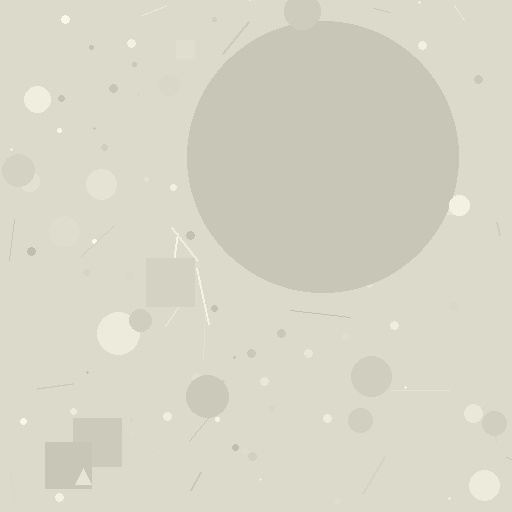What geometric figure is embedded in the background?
A circle is embedded in the background.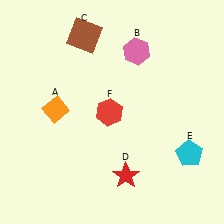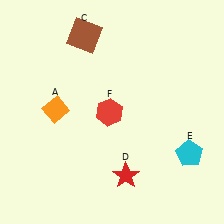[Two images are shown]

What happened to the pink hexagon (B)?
The pink hexagon (B) was removed in Image 2. It was in the top-right area of Image 1.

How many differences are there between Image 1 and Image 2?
There is 1 difference between the two images.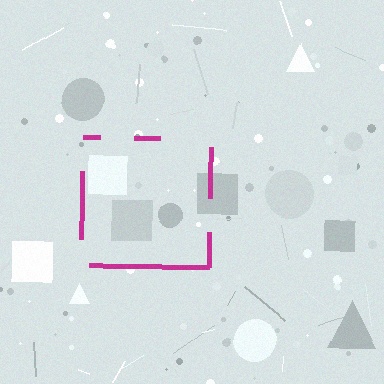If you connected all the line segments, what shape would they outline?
They would outline a square.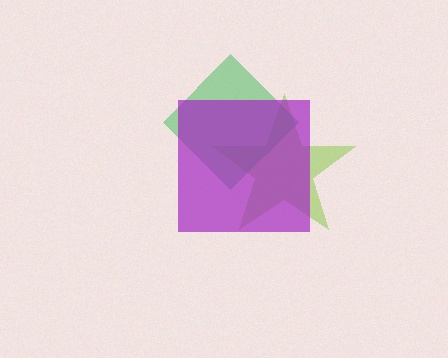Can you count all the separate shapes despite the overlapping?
Yes, there are 3 separate shapes.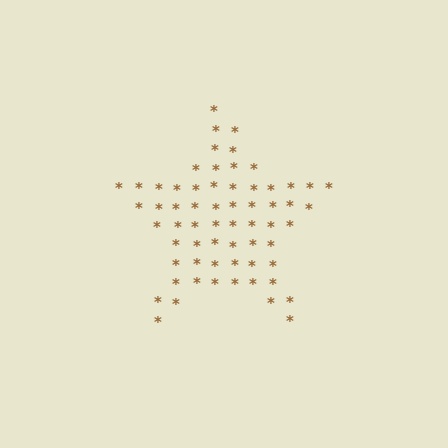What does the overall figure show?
The overall figure shows a star.